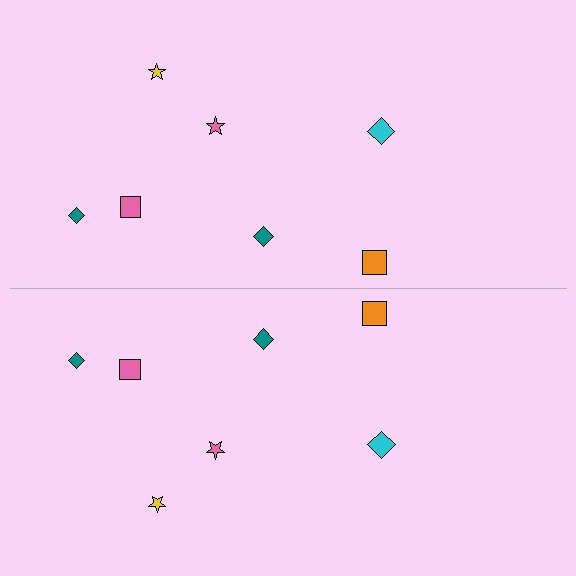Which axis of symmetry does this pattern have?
The pattern has a horizontal axis of symmetry running through the center of the image.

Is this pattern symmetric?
Yes, this pattern has bilateral (reflection) symmetry.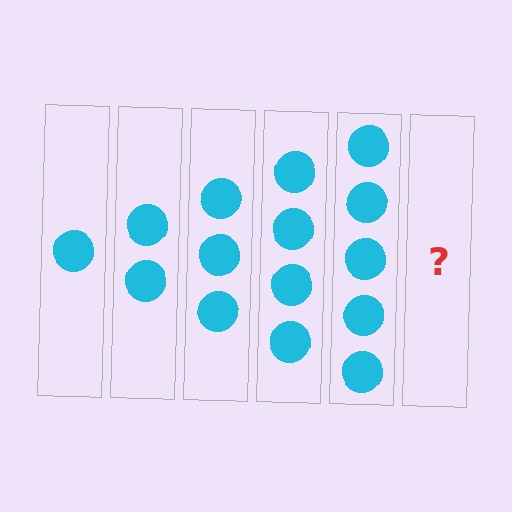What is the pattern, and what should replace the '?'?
The pattern is that each step adds one more circle. The '?' should be 6 circles.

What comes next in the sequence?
The next element should be 6 circles.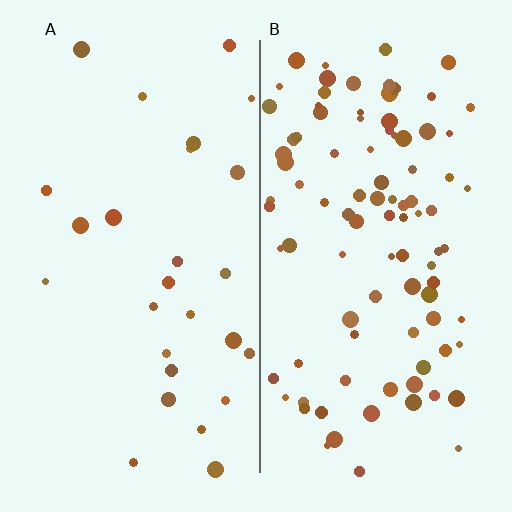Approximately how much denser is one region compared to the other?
Approximately 3.4× — region B over region A.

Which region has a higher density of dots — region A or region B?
B (the right).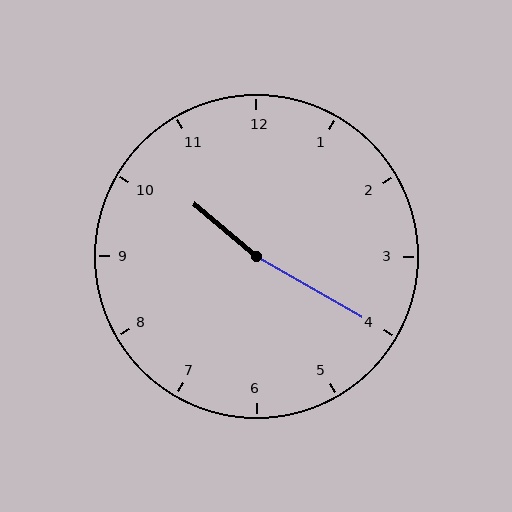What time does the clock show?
10:20.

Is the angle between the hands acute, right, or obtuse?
It is obtuse.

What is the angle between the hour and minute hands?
Approximately 170 degrees.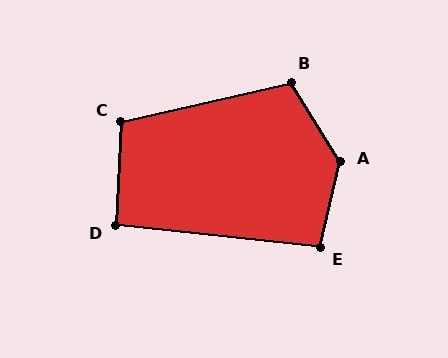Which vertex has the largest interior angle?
A, at approximately 135 degrees.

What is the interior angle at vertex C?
Approximately 106 degrees (obtuse).